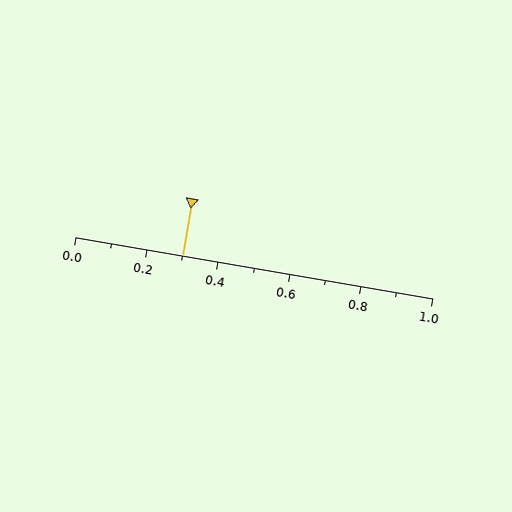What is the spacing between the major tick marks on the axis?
The major ticks are spaced 0.2 apart.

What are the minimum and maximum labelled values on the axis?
The axis runs from 0.0 to 1.0.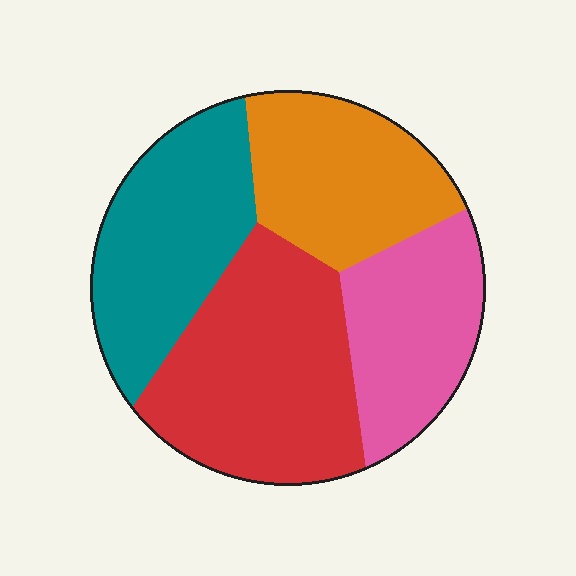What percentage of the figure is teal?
Teal covers 25% of the figure.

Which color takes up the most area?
Red, at roughly 35%.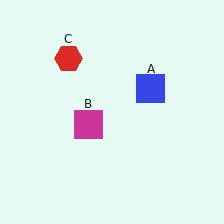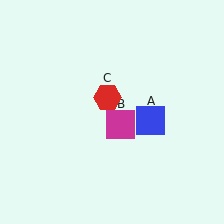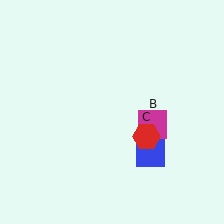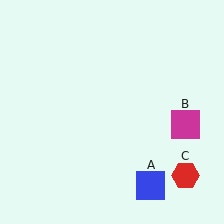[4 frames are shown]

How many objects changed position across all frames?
3 objects changed position: blue square (object A), magenta square (object B), red hexagon (object C).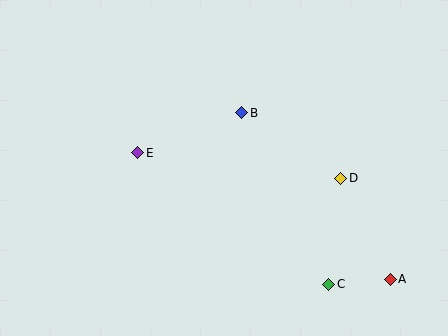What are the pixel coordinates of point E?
Point E is at (138, 153).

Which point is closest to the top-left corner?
Point E is closest to the top-left corner.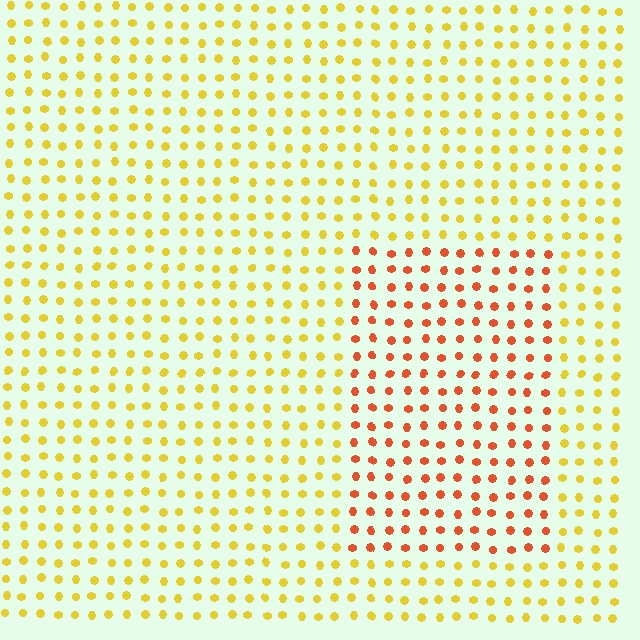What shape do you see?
I see a rectangle.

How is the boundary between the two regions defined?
The boundary is defined purely by a slight shift in hue (about 41 degrees). Spacing, size, and orientation are identical on both sides.